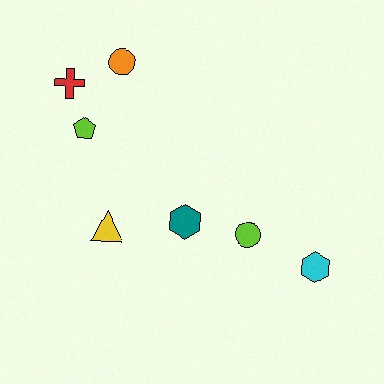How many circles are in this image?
There are 2 circles.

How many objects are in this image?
There are 7 objects.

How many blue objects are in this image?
There are no blue objects.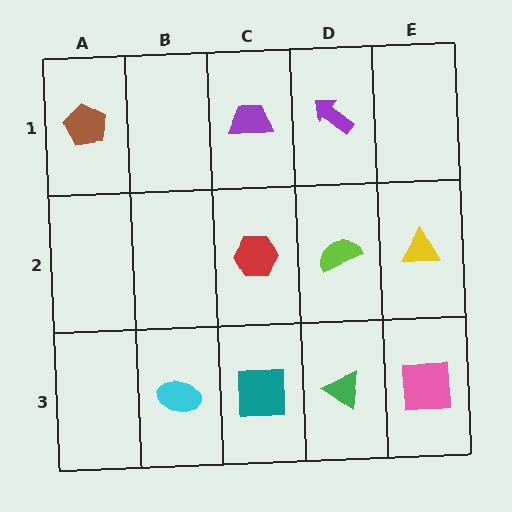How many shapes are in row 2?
3 shapes.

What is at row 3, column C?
A teal square.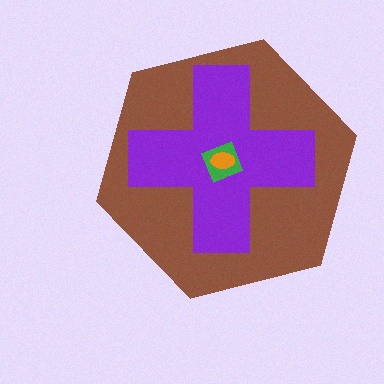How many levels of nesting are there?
4.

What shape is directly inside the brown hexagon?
The purple cross.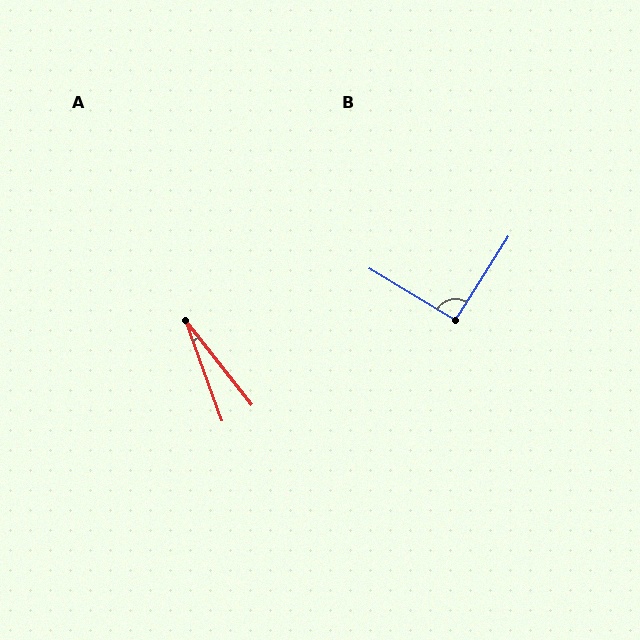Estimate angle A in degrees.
Approximately 18 degrees.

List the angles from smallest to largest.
A (18°), B (92°).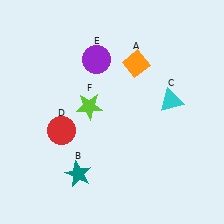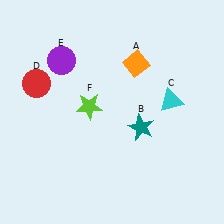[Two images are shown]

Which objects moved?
The objects that moved are: the teal star (B), the red circle (D), the purple circle (E).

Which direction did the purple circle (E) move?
The purple circle (E) moved left.